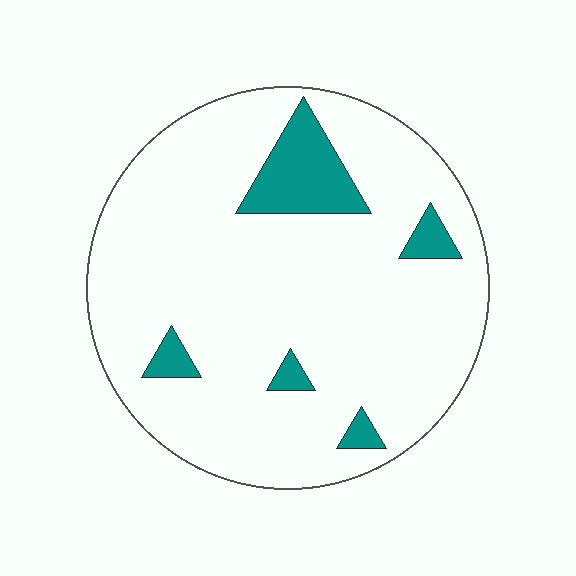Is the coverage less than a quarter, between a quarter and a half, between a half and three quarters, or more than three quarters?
Less than a quarter.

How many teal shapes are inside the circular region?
5.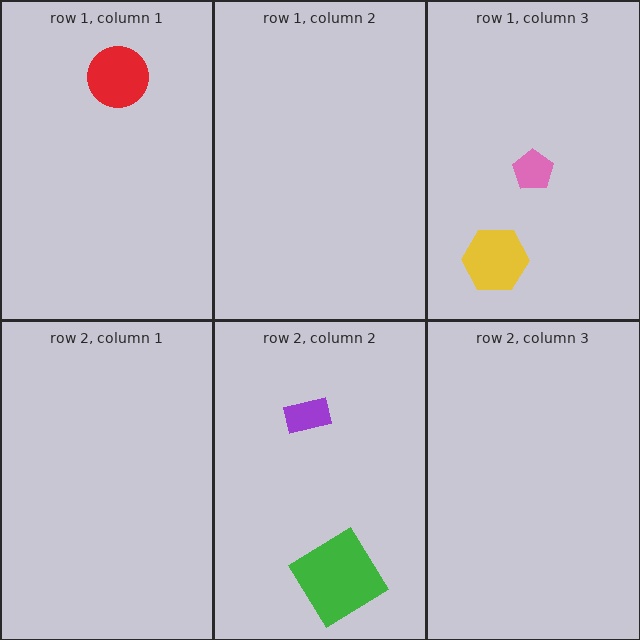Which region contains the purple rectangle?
The row 2, column 2 region.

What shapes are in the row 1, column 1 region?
The red circle.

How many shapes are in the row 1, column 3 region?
2.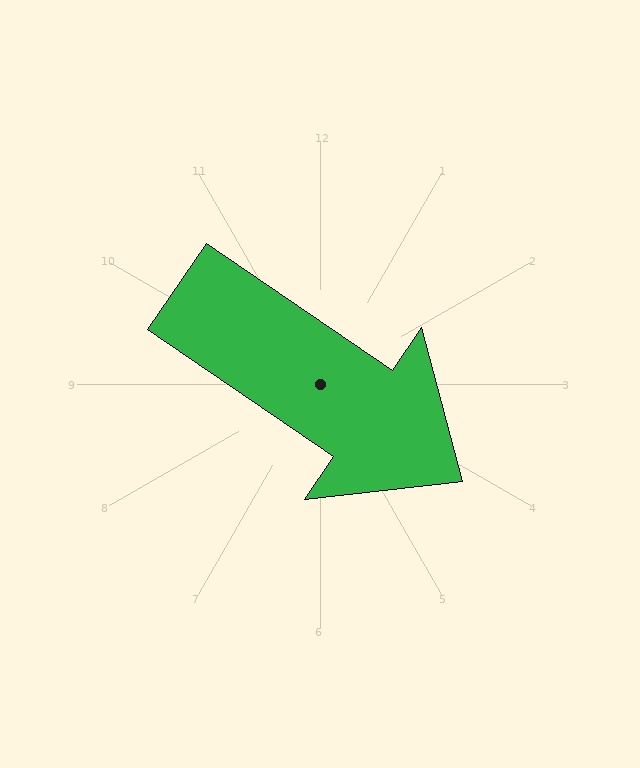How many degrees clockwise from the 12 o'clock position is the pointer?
Approximately 124 degrees.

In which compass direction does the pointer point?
Southeast.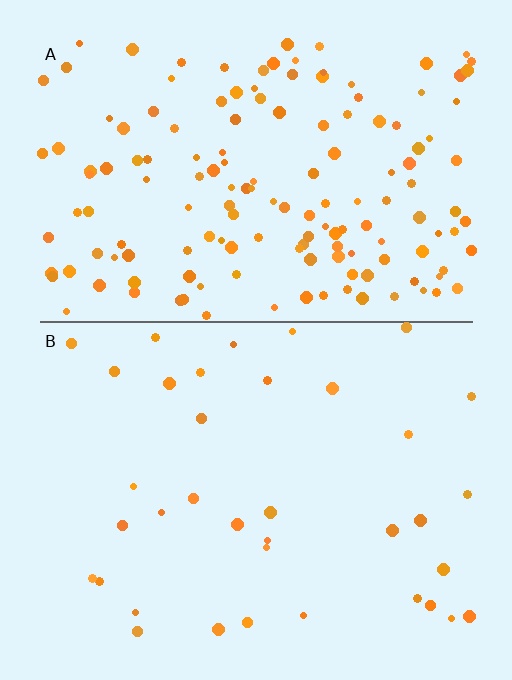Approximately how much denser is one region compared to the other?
Approximately 4.1× — region A over region B.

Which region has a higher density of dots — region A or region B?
A (the top).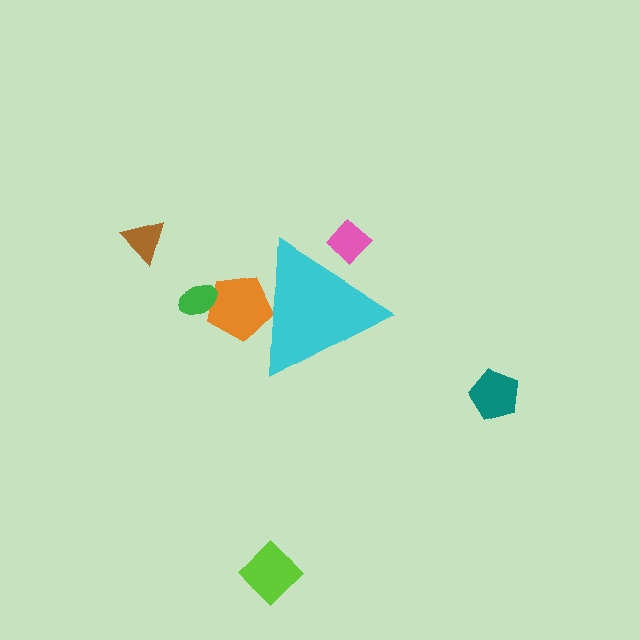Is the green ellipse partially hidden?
No, the green ellipse is fully visible.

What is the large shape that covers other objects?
A cyan triangle.